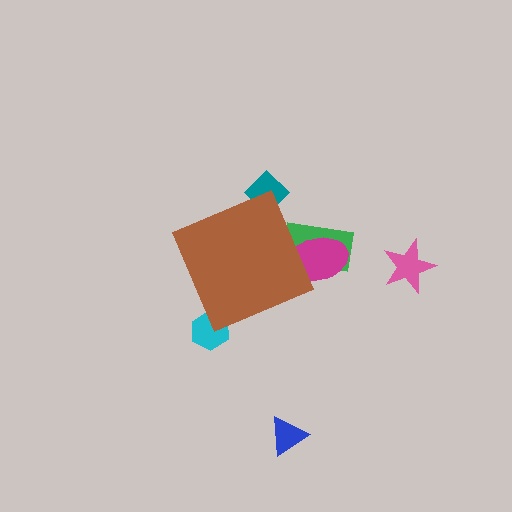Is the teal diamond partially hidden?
Yes, the teal diamond is partially hidden behind the brown diamond.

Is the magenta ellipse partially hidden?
Yes, the magenta ellipse is partially hidden behind the brown diamond.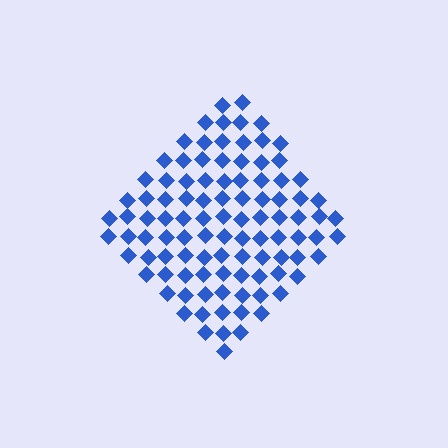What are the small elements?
The small elements are diamonds.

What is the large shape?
The large shape is a diamond.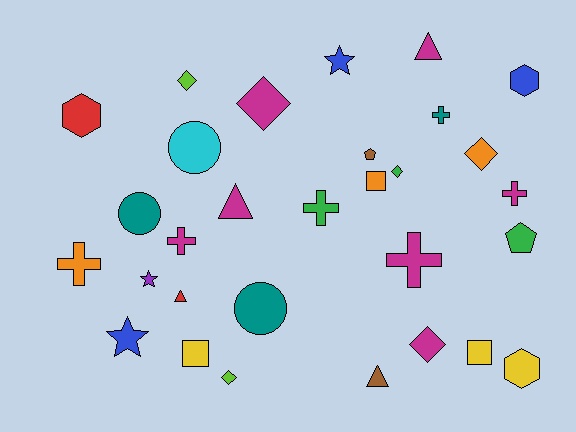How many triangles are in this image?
There are 4 triangles.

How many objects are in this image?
There are 30 objects.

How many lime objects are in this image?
There are 2 lime objects.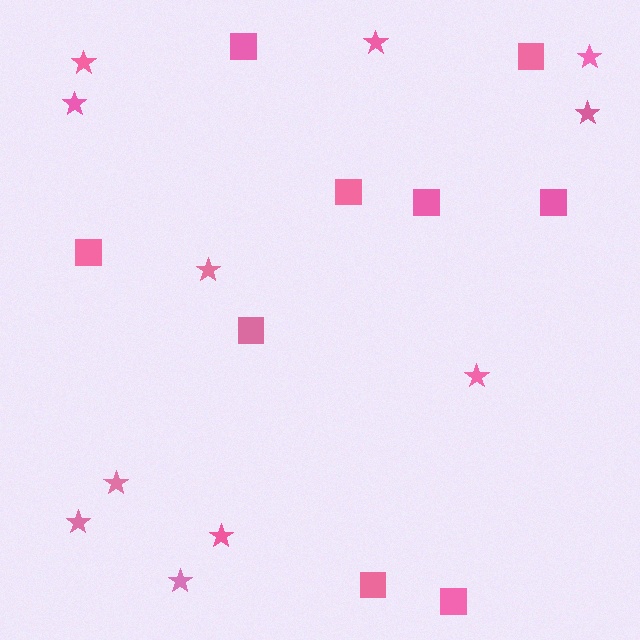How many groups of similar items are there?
There are 2 groups: one group of squares (9) and one group of stars (11).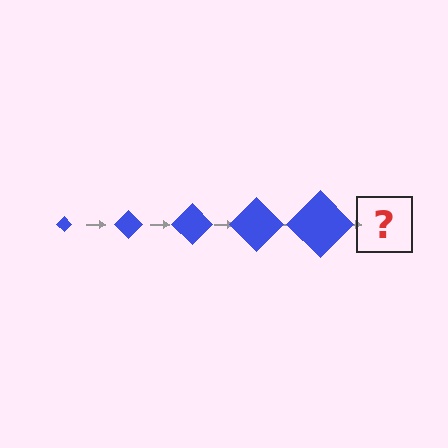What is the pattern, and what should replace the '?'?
The pattern is that the diamond gets progressively larger each step. The '?' should be a blue diamond, larger than the previous one.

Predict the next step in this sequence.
The next step is a blue diamond, larger than the previous one.